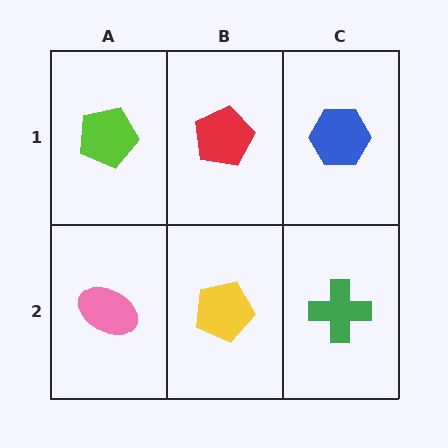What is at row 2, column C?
A green cross.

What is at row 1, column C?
A blue hexagon.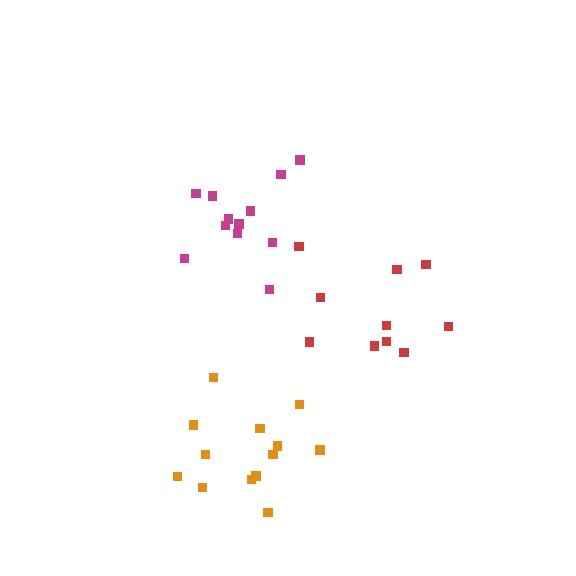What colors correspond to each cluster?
The clusters are colored: magenta, red, orange.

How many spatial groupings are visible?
There are 3 spatial groupings.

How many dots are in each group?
Group 1: 12 dots, Group 2: 10 dots, Group 3: 13 dots (35 total).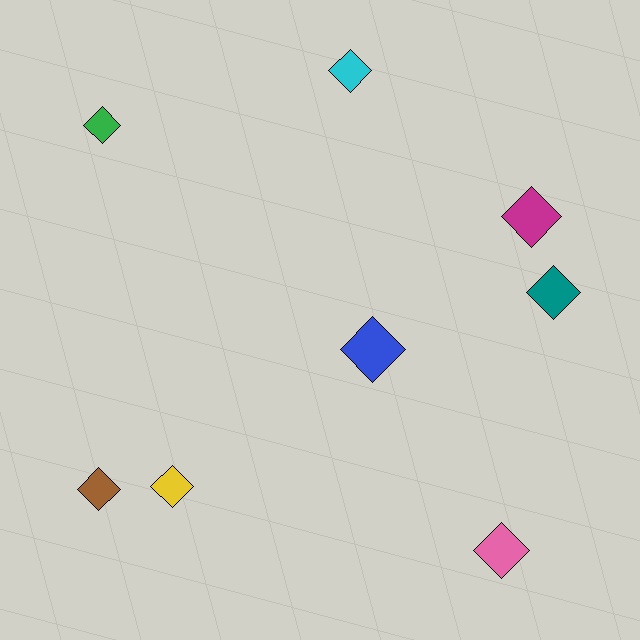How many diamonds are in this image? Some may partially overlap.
There are 8 diamonds.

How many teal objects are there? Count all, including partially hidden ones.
There is 1 teal object.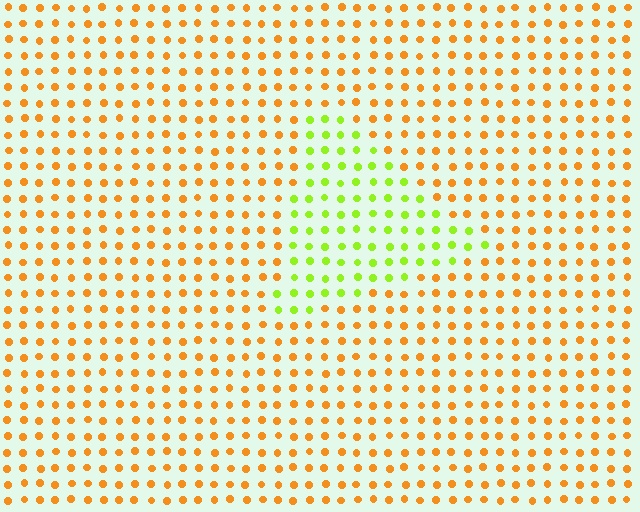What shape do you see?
I see a triangle.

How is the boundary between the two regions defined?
The boundary is defined purely by a slight shift in hue (about 56 degrees). Spacing, size, and orientation are identical on both sides.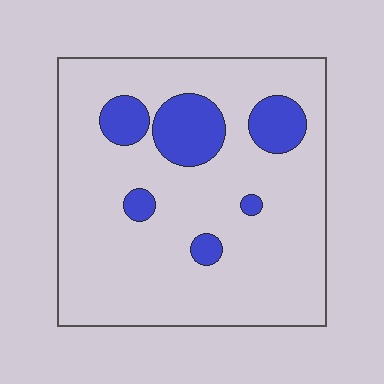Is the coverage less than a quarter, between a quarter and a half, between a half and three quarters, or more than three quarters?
Less than a quarter.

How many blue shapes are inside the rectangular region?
6.